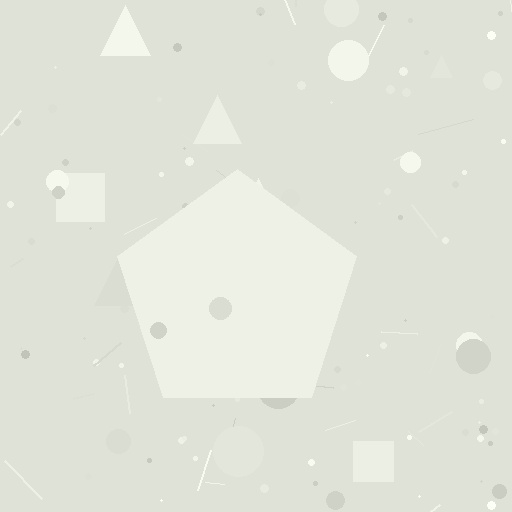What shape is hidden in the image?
A pentagon is hidden in the image.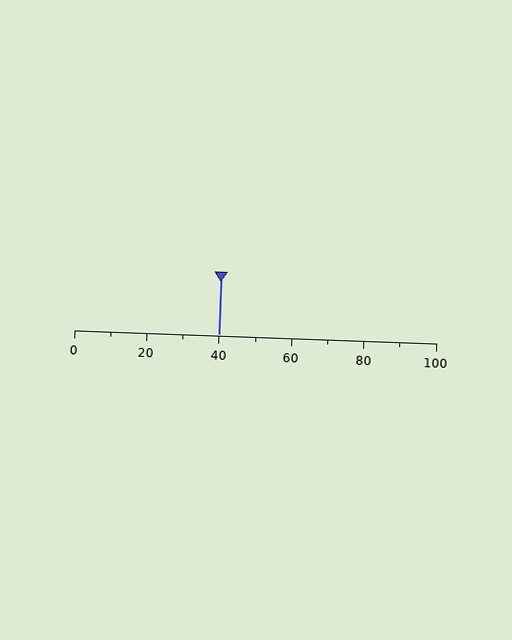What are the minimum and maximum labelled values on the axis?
The axis runs from 0 to 100.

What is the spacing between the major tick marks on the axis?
The major ticks are spaced 20 apart.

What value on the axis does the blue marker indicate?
The marker indicates approximately 40.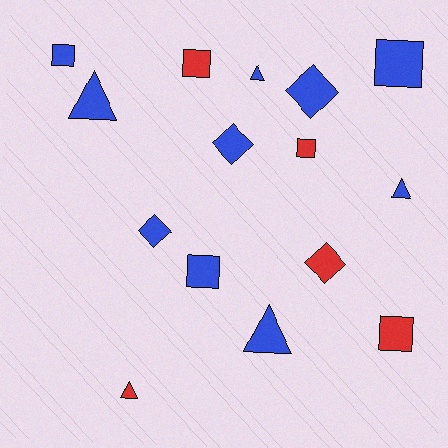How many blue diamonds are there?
There are 3 blue diamonds.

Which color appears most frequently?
Blue, with 10 objects.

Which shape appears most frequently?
Square, with 6 objects.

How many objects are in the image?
There are 15 objects.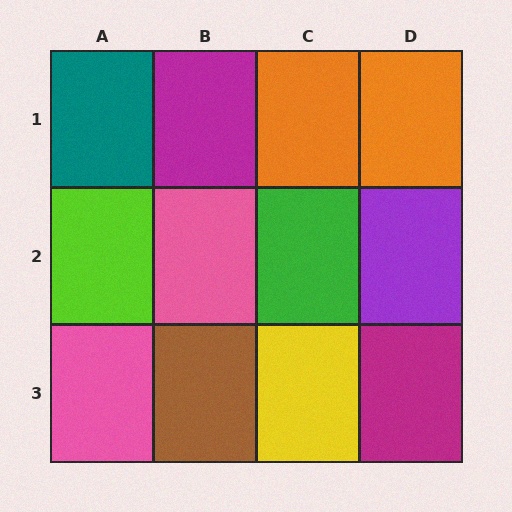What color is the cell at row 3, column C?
Yellow.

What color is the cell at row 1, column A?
Teal.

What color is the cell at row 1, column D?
Orange.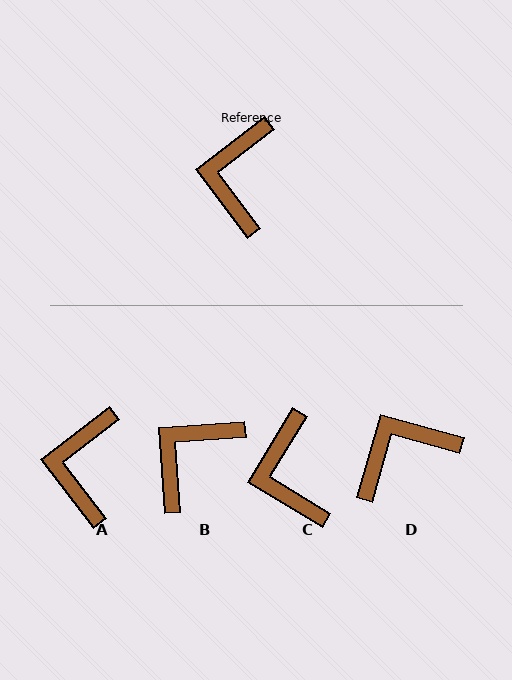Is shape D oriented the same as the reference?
No, it is off by about 53 degrees.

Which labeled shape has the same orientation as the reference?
A.